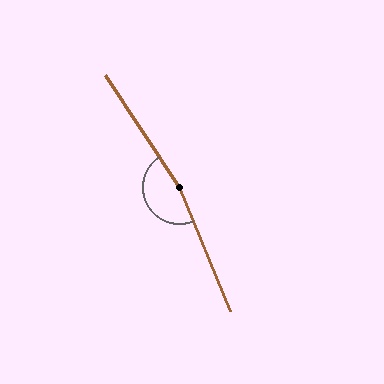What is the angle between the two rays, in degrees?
Approximately 169 degrees.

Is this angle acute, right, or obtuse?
It is obtuse.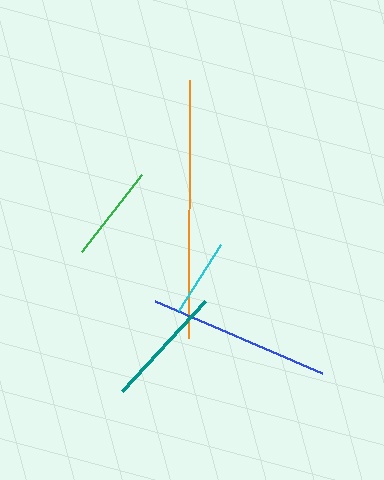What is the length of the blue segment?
The blue segment is approximately 181 pixels long.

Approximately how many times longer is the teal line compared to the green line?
The teal line is approximately 1.2 times the length of the green line.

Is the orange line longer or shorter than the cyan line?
The orange line is longer than the cyan line.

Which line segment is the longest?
The orange line is the longest at approximately 258 pixels.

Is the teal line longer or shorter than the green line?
The teal line is longer than the green line.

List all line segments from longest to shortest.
From longest to shortest: orange, blue, teal, green, cyan.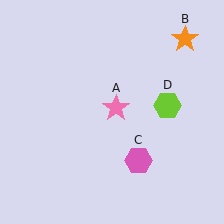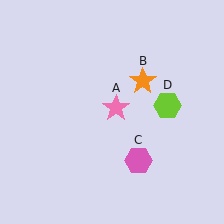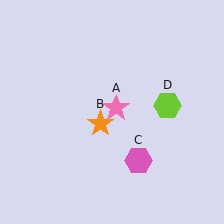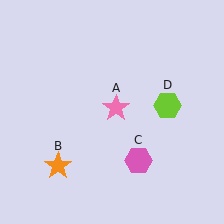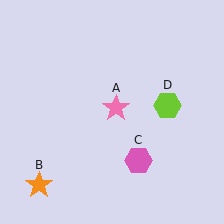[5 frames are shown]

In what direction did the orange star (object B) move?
The orange star (object B) moved down and to the left.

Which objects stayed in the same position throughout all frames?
Pink star (object A) and pink hexagon (object C) and lime hexagon (object D) remained stationary.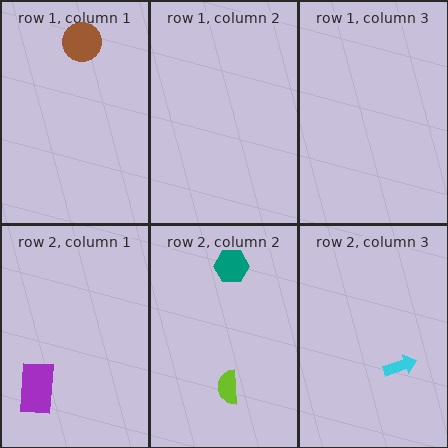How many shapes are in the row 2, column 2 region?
2.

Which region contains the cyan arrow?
The row 2, column 3 region.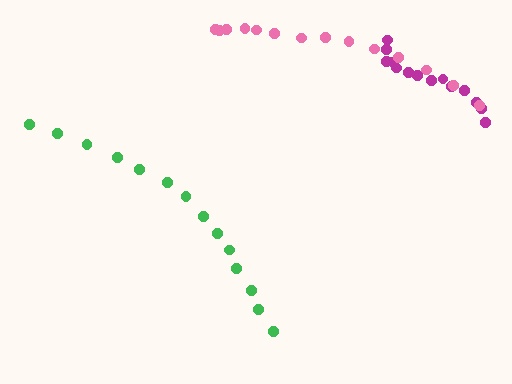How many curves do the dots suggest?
There are 3 distinct paths.